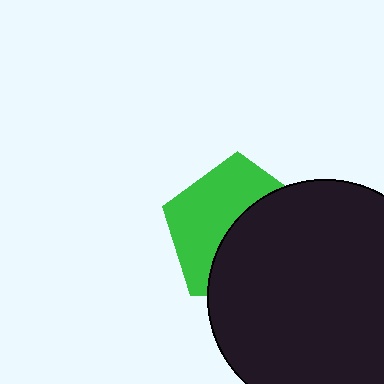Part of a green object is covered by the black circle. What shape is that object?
It is a pentagon.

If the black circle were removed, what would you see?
You would see the complete green pentagon.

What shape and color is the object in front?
The object in front is a black circle.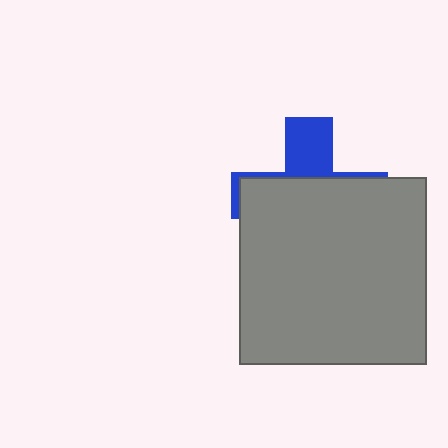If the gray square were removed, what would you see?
You would see the complete blue cross.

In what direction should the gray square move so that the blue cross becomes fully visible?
The gray square should move down. That is the shortest direction to clear the overlap and leave the blue cross fully visible.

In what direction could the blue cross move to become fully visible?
The blue cross could move up. That would shift it out from behind the gray square entirely.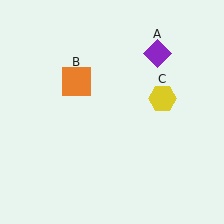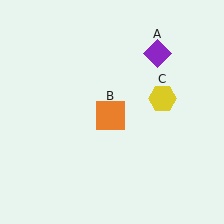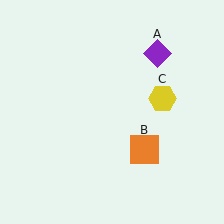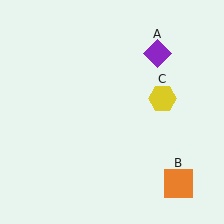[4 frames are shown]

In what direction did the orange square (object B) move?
The orange square (object B) moved down and to the right.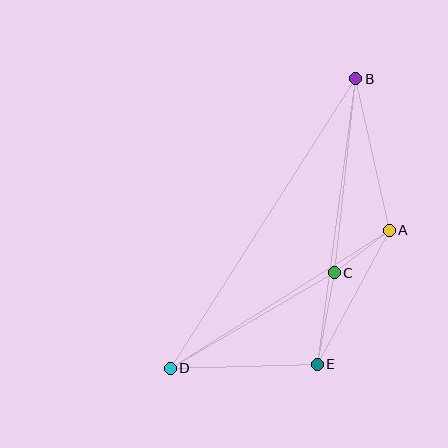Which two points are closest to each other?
Points A and C are closest to each other.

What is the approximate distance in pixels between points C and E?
The distance between C and E is approximately 93 pixels.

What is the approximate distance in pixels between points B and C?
The distance between B and C is approximately 195 pixels.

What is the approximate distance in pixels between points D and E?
The distance between D and E is approximately 147 pixels.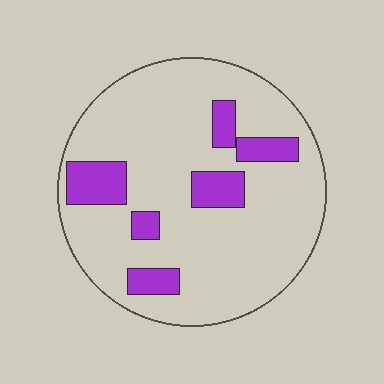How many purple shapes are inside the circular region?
6.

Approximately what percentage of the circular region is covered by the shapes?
Approximately 15%.